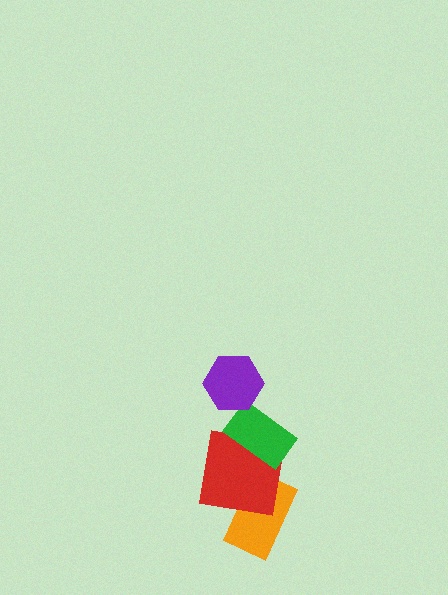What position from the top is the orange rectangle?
The orange rectangle is 4th from the top.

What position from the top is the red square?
The red square is 3rd from the top.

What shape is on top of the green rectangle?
The purple hexagon is on top of the green rectangle.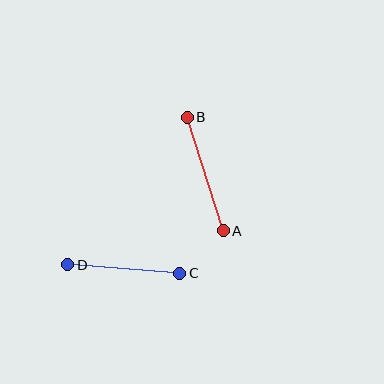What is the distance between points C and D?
The distance is approximately 113 pixels.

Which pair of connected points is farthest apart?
Points A and B are farthest apart.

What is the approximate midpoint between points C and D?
The midpoint is at approximately (124, 269) pixels.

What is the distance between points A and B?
The distance is approximately 119 pixels.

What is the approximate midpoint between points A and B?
The midpoint is at approximately (205, 174) pixels.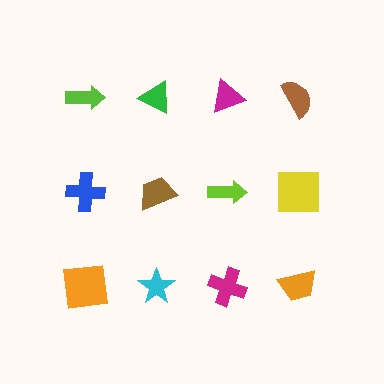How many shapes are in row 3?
4 shapes.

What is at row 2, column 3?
A lime arrow.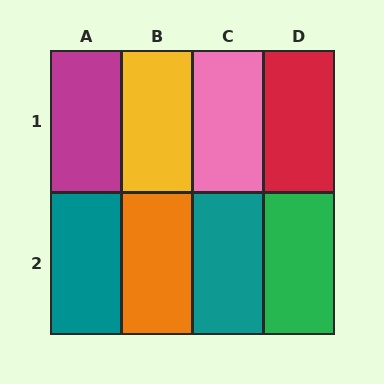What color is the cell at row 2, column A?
Teal.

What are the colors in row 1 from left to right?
Magenta, yellow, pink, red.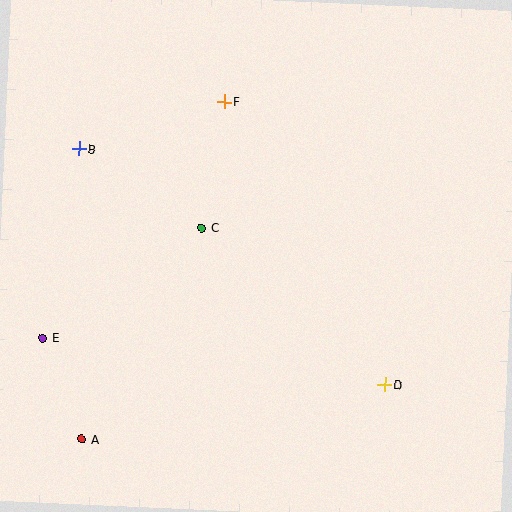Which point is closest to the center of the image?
Point C at (202, 228) is closest to the center.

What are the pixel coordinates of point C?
Point C is at (202, 228).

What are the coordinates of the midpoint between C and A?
The midpoint between C and A is at (142, 334).